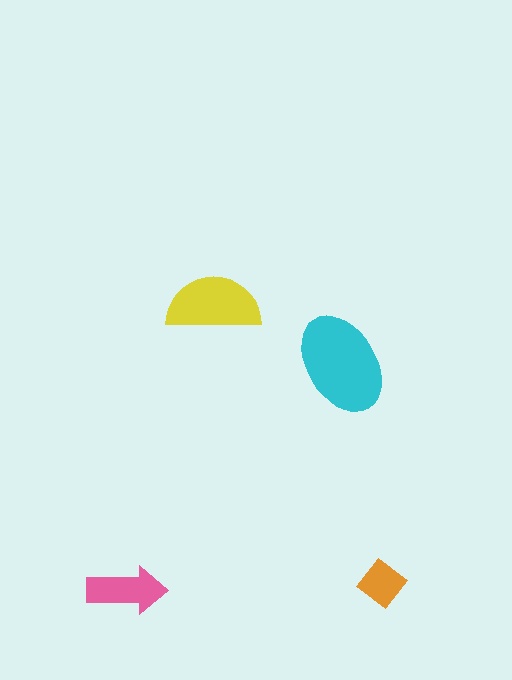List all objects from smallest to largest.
The orange diamond, the pink arrow, the yellow semicircle, the cyan ellipse.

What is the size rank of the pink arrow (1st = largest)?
3rd.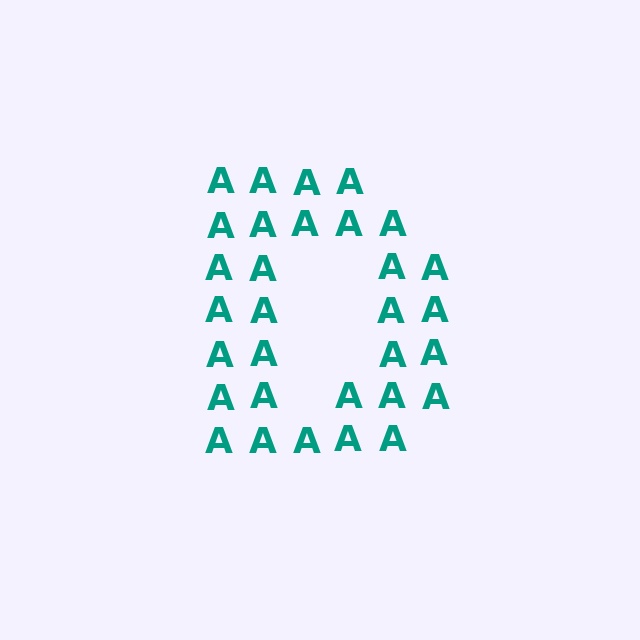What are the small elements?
The small elements are letter A's.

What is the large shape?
The large shape is the letter D.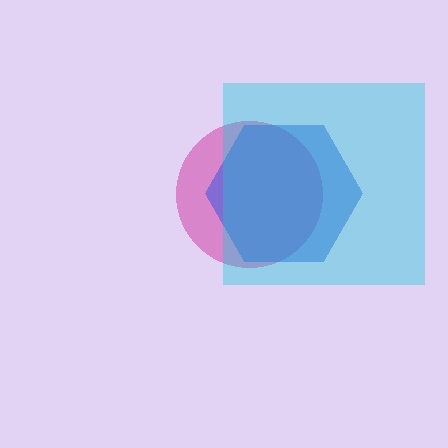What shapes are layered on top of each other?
The layered shapes are: a magenta circle, a blue hexagon, a cyan square.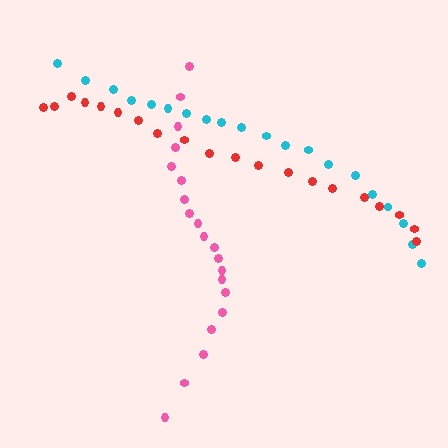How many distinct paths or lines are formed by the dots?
There are 3 distinct paths.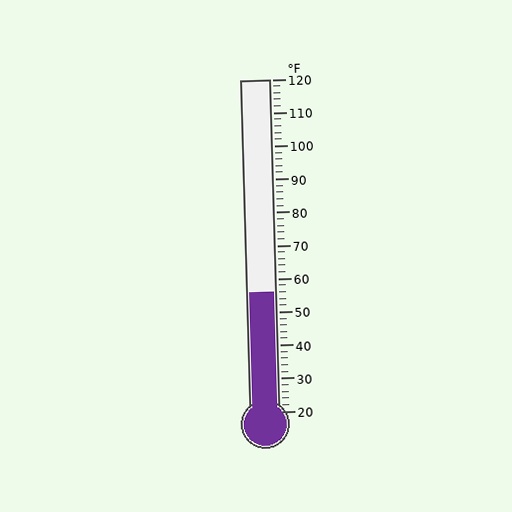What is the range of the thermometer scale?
The thermometer scale ranges from 20°F to 120°F.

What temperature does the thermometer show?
The thermometer shows approximately 56°F.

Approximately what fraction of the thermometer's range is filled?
The thermometer is filled to approximately 35% of its range.